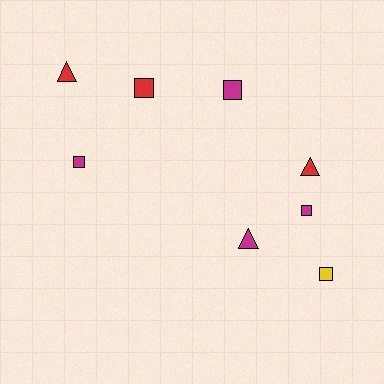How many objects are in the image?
There are 8 objects.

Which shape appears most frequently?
Square, with 5 objects.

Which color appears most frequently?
Magenta, with 4 objects.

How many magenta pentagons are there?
There are no magenta pentagons.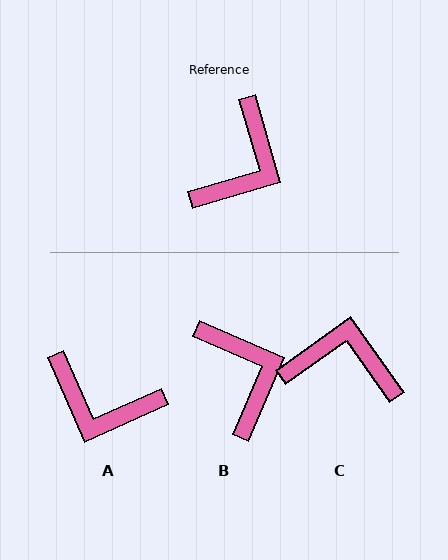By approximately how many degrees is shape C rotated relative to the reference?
Approximately 110 degrees counter-clockwise.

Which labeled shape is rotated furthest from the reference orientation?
C, about 110 degrees away.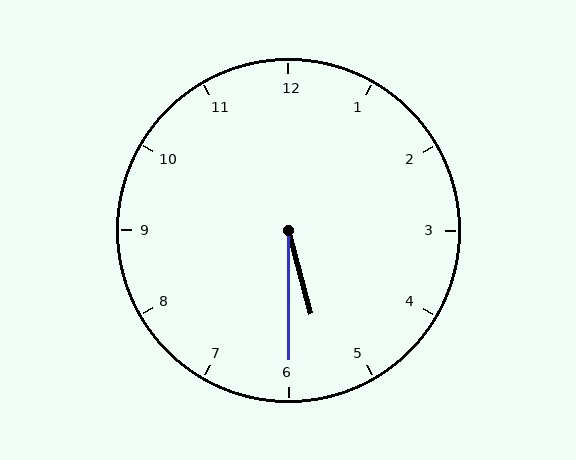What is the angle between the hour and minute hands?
Approximately 15 degrees.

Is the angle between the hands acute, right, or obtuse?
It is acute.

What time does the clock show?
5:30.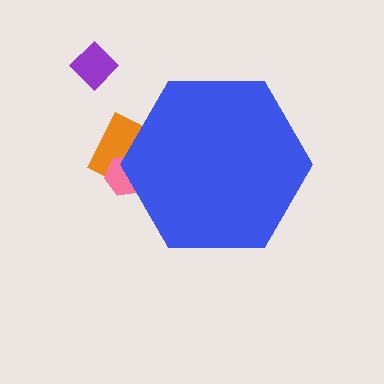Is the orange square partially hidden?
Yes, the orange square is partially hidden behind the blue hexagon.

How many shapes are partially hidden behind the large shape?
2 shapes are partially hidden.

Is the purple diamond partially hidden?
No, the purple diamond is fully visible.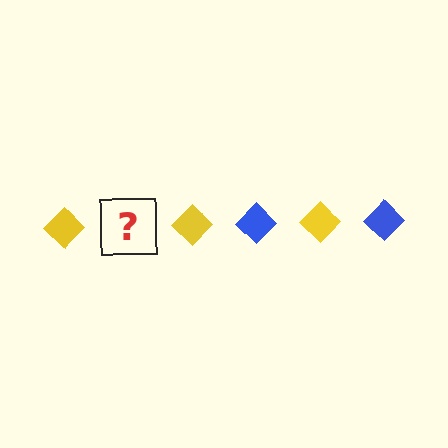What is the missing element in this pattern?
The missing element is a blue diamond.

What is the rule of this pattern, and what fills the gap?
The rule is that the pattern cycles through yellow, blue diamonds. The gap should be filled with a blue diamond.